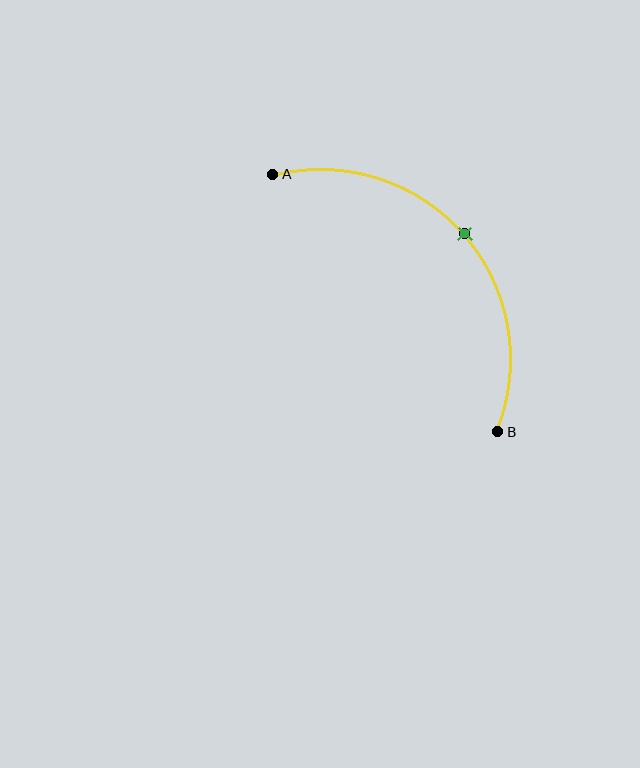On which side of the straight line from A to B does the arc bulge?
The arc bulges above and to the right of the straight line connecting A and B.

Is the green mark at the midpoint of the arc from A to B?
Yes. The green mark lies on the arc at equal arc-length from both A and B — it is the arc midpoint.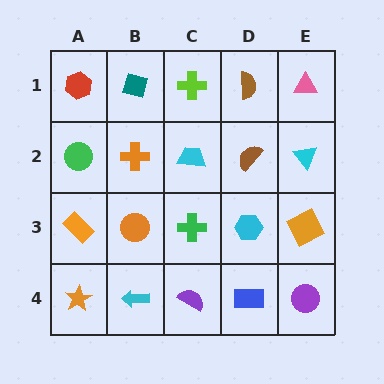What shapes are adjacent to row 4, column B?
An orange circle (row 3, column B), an orange star (row 4, column A), a purple semicircle (row 4, column C).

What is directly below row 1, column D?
A brown semicircle.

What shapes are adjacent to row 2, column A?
A red hexagon (row 1, column A), an orange rectangle (row 3, column A), an orange cross (row 2, column B).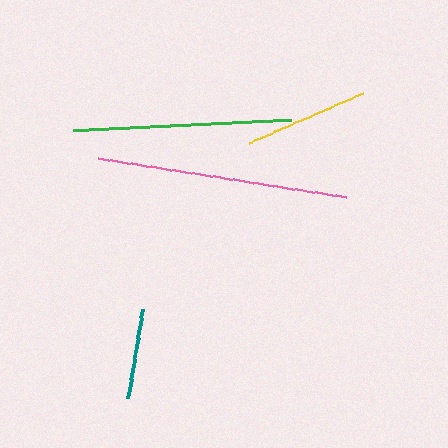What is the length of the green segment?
The green segment is approximately 218 pixels long.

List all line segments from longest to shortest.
From longest to shortest: pink, green, yellow, teal.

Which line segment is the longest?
The pink line is the longest at approximately 251 pixels.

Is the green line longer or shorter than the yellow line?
The green line is longer than the yellow line.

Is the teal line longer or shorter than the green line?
The green line is longer than the teal line.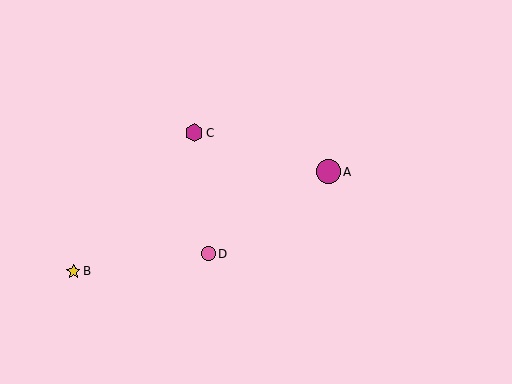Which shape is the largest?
The magenta circle (labeled A) is the largest.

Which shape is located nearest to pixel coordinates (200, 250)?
The pink circle (labeled D) at (208, 254) is nearest to that location.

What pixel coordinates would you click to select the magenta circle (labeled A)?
Click at (328, 172) to select the magenta circle A.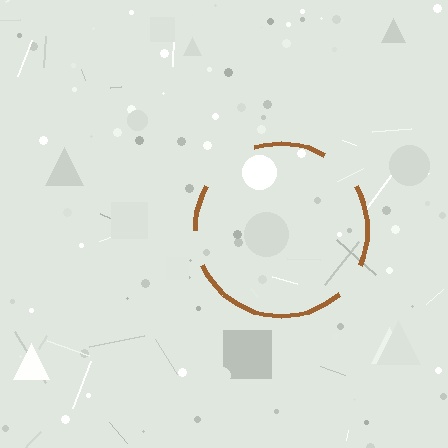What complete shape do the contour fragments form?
The contour fragments form a circle.